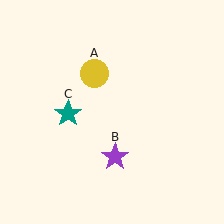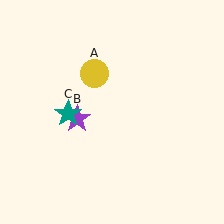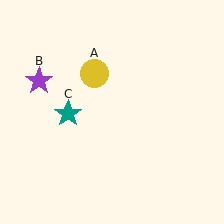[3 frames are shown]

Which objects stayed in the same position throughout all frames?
Yellow circle (object A) and teal star (object C) remained stationary.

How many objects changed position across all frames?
1 object changed position: purple star (object B).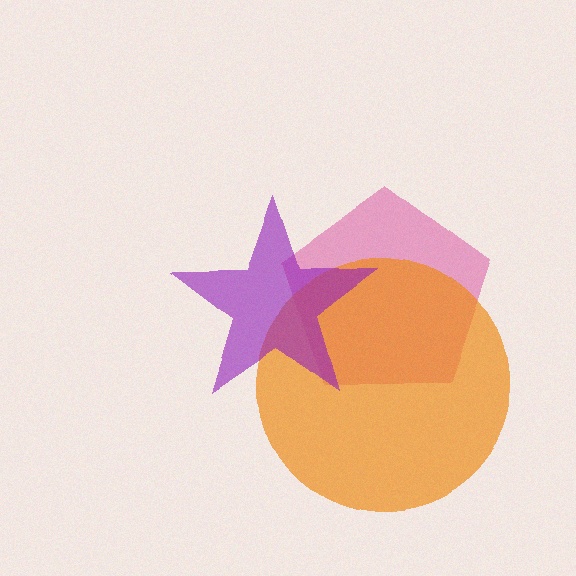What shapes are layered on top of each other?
The layered shapes are: a magenta pentagon, an orange circle, a purple star.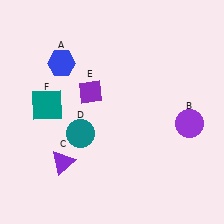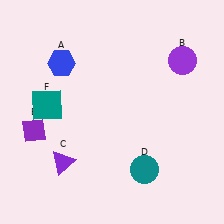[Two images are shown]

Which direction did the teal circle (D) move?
The teal circle (D) moved right.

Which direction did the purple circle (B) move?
The purple circle (B) moved up.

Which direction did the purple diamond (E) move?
The purple diamond (E) moved left.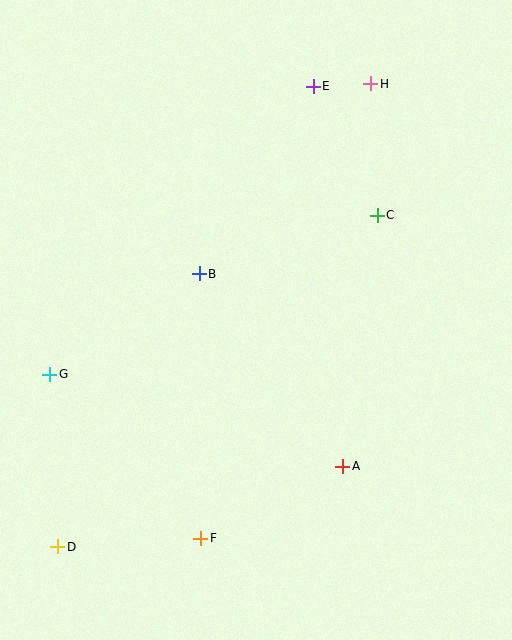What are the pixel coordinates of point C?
Point C is at (377, 215).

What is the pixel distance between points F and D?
The distance between F and D is 144 pixels.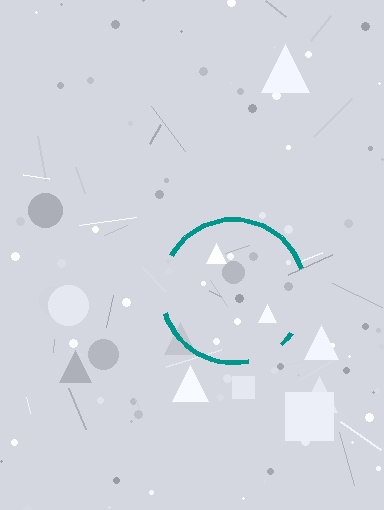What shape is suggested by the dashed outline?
The dashed outline suggests a circle.